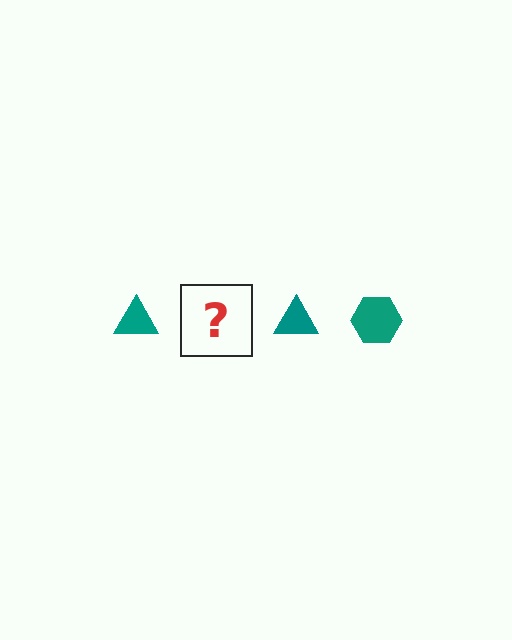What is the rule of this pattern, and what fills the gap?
The rule is that the pattern cycles through triangle, hexagon shapes in teal. The gap should be filled with a teal hexagon.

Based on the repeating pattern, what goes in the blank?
The blank should be a teal hexagon.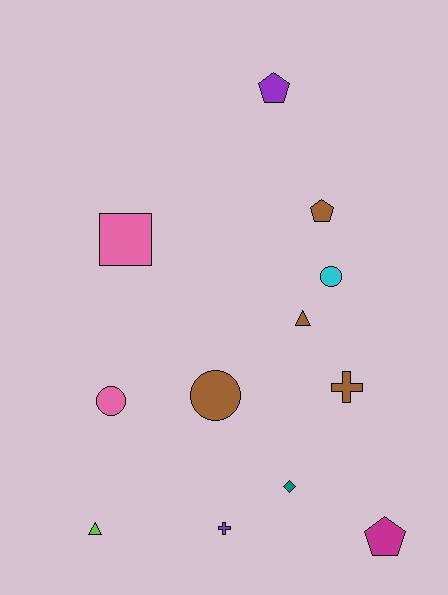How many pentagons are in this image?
There are 3 pentagons.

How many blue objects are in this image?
There are no blue objects.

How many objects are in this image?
There are 12 objects.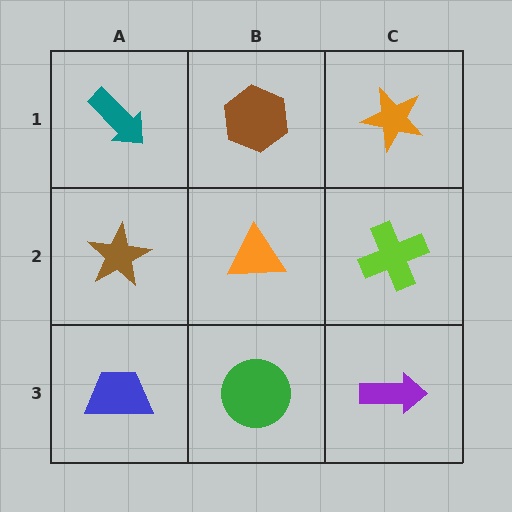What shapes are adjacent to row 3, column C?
A lime cross (row 2, column C), a green circle (row 3, column B).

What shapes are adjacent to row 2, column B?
A brown hexagon (row 1, column B), a green circle (row 3, column B), a brown star (row 2, column A), a lime cross (row 2, column C).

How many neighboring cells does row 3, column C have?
2.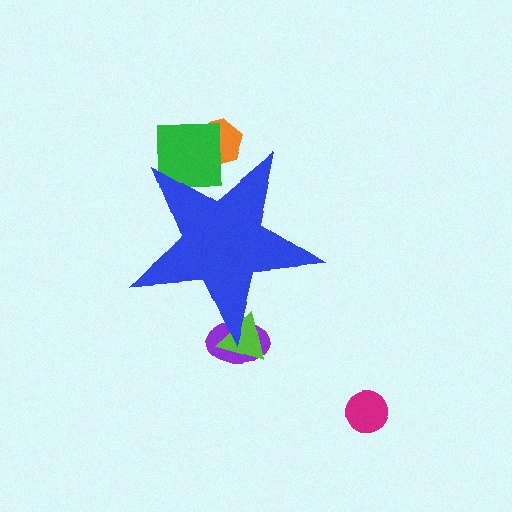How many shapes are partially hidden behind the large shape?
4 shapes are partially hidden.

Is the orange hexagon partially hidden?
Yes, the orange hexagon is partially hidden behind the blue star.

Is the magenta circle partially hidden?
No, the magenta circle is fully visible.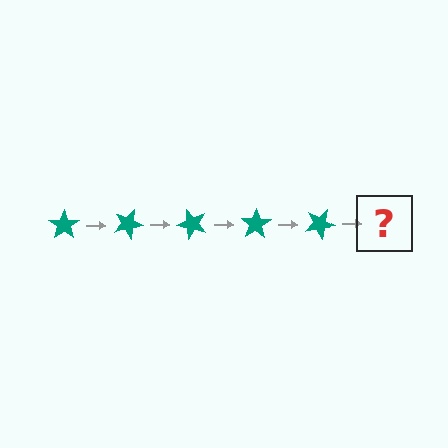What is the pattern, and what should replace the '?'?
The pattern is that the star rotates 25 degrees each step. The '?' should be a teal star rotated 125 degrees.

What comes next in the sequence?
The next element should be a teal star rotated 125 degrees.